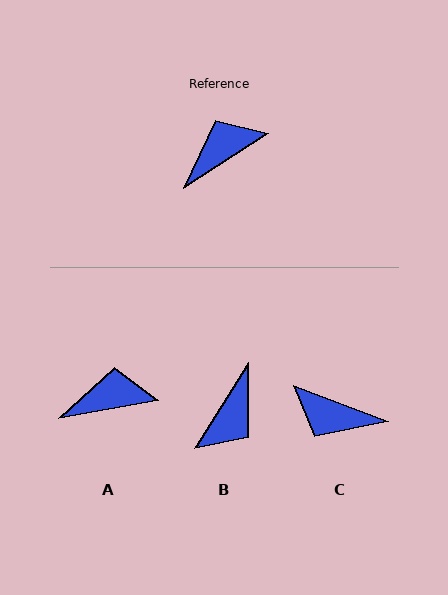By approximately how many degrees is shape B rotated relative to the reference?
Approximately 155 degrees clockwise.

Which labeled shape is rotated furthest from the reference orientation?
B, about 155 degrees away.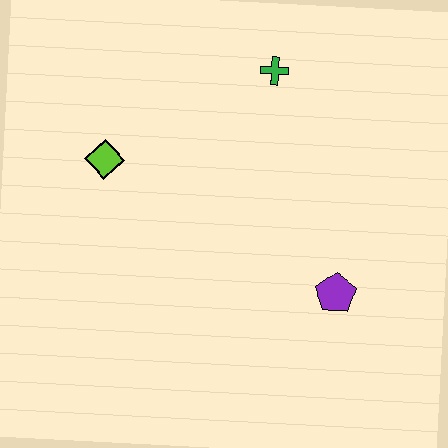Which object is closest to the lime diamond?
The green cross is closest to the lime diamond.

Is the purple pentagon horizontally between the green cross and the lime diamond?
No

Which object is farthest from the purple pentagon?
The lime diamond is farthest from the purple pentagon.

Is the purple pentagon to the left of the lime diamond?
No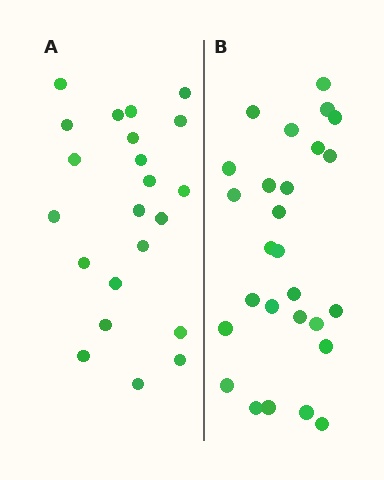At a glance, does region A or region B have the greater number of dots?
Region B (the right region) has more dots.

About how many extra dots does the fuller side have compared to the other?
Region B has about 5 more dots than region A.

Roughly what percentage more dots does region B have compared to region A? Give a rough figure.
About 25% more.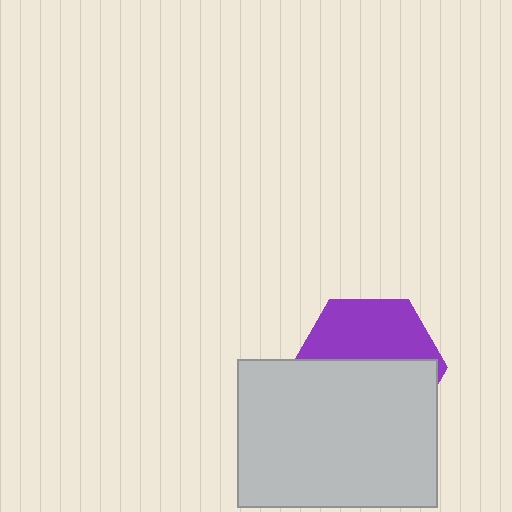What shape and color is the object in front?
The object in front is a light gray rectangle.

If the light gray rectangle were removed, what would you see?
You would see the complete purple hexagon.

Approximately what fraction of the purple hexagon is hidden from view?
Roughly 57% of the purple hexagon is hidden behind the light gray rectangle.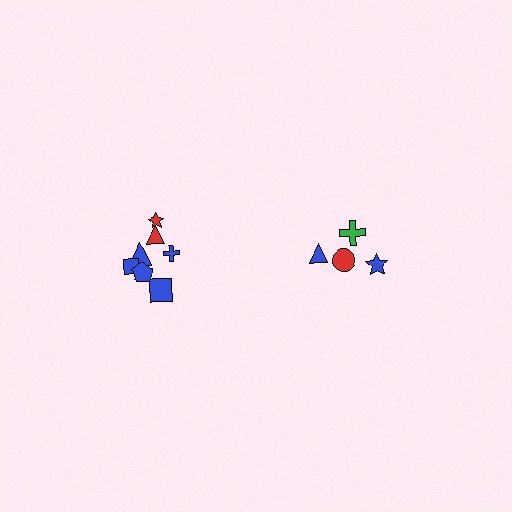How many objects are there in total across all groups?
There are 12 objects.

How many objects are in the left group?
There are 8 objects.